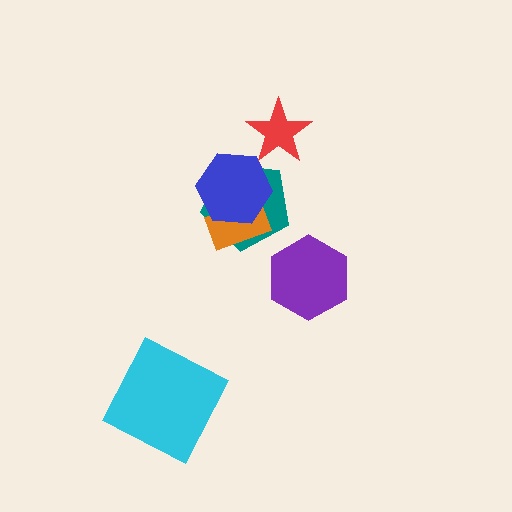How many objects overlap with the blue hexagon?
2 objects overlap with the blue hexagon.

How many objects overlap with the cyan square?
0 objects overlap with the cyan square.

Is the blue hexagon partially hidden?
No, no other shape covers it.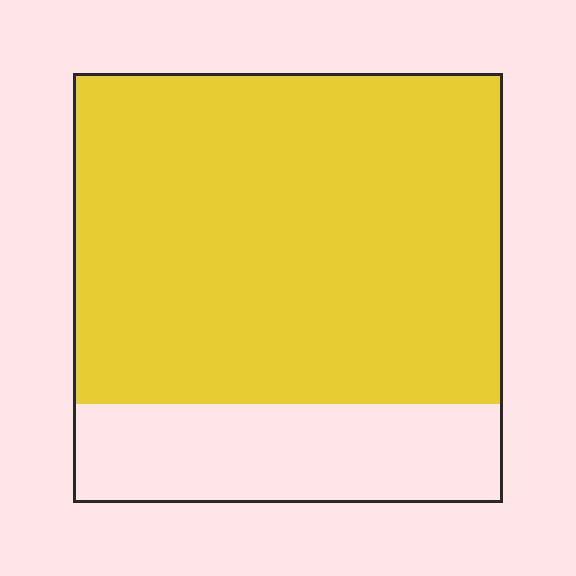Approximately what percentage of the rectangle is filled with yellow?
Approximately 75%.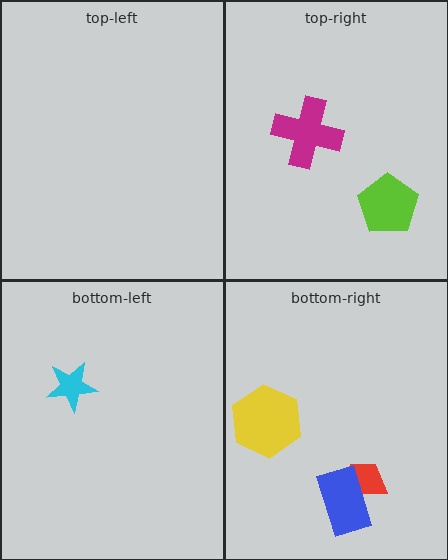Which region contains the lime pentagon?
The top-right region.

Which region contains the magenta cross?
The top-right region.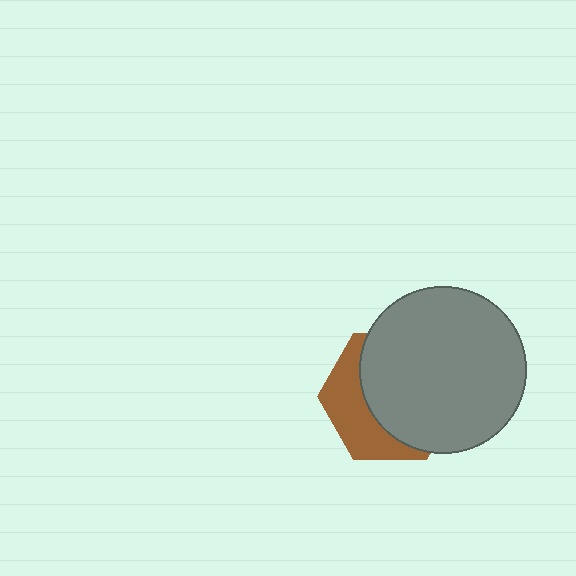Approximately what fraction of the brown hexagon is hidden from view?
Roughly 64% of the brown hexagon is hidden behind the gray circle.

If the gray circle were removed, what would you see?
You would see the complete brown hexagon.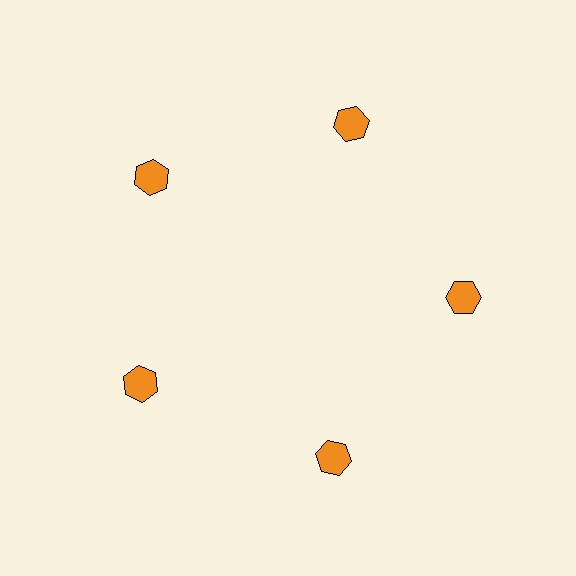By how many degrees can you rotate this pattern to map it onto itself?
The pattern maps onto itself every 72 degrees of rotation.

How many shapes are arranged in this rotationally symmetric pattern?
There are 5 shapes, arranged in 5 groups of 1.